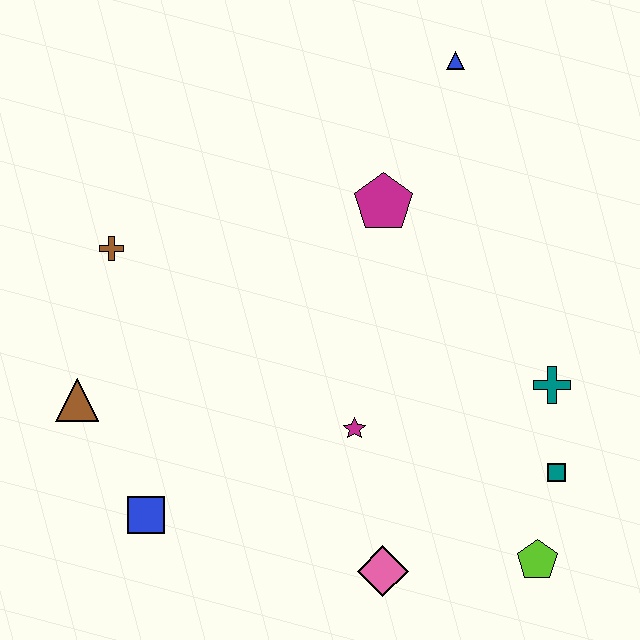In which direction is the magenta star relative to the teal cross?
The magenta star is to the left of the teal cross.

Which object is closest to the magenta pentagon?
The blue triangle is closest to the magenta pentagon.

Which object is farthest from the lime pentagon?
The brown cross is farthest from the lime pentagon.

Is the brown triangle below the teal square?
No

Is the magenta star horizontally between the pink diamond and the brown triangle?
Yes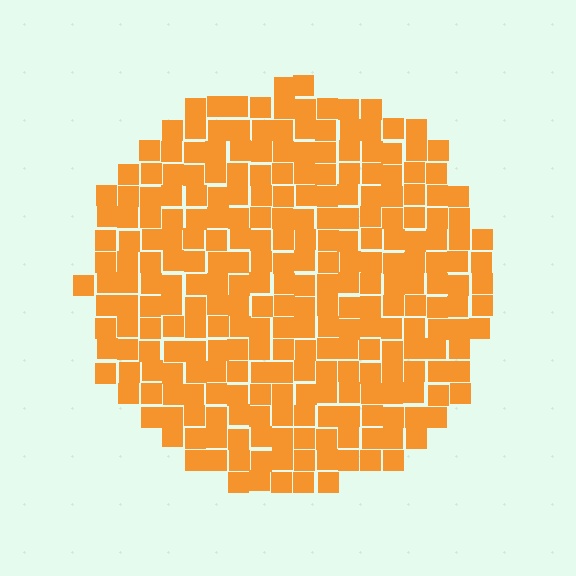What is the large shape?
The large shape is a circle.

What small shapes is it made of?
It is made of small squares.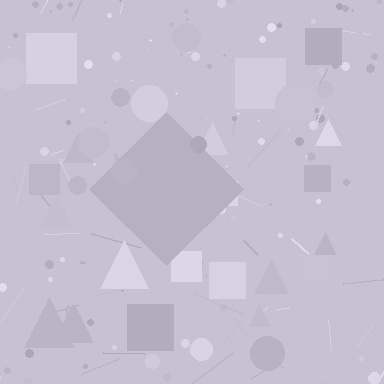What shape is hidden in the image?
A diamond is hidden in the image.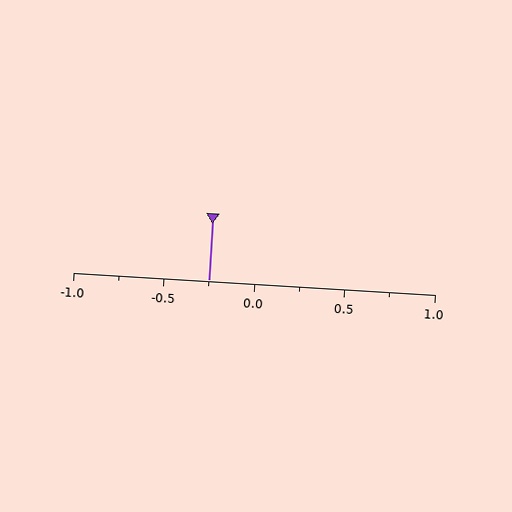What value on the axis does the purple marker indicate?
The marker indicates approximately -0.25.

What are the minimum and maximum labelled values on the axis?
The axis runs from -1.0 to 1.0.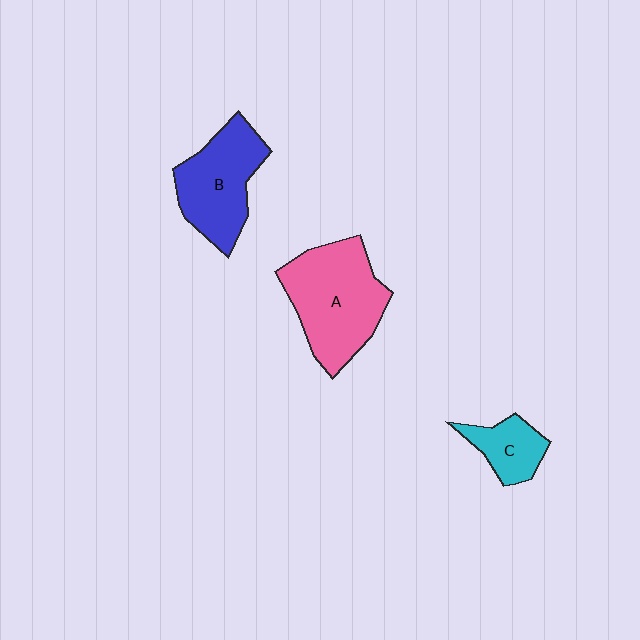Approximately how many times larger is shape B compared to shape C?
Approximately 2.0 times.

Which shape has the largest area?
Shape A (pink).